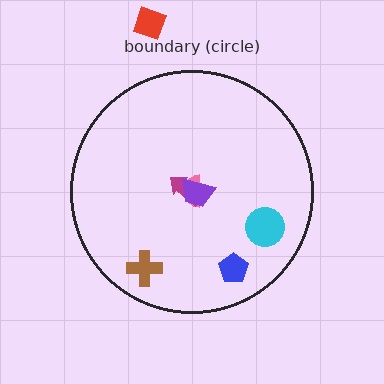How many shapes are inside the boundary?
6 inside, 1 outside.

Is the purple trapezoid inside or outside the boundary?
Inside.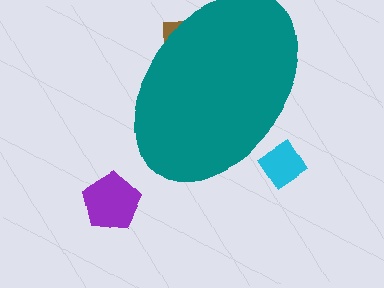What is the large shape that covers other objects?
A teal ellipse.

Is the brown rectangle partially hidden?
Yes, the brown rectangle is partially hidden behind the teal ellipse.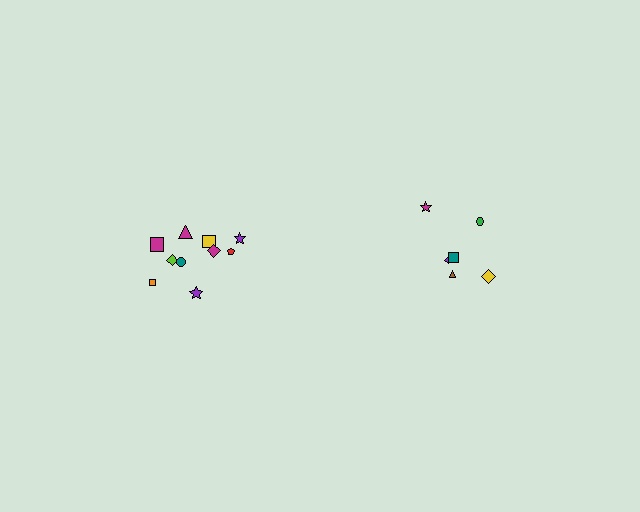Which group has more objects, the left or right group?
The left group.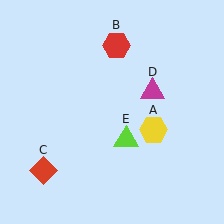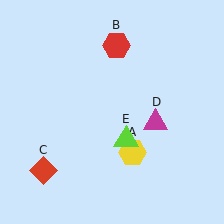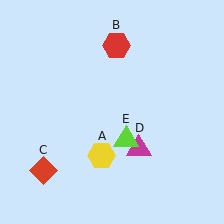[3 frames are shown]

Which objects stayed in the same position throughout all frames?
Red hexagon (object B) and red diamond (object C) and lime triangle (object E) remained stationary.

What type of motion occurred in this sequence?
The yellow hexagon (object A), magenta triangle (object D) rotated clockwise around the center of the scene.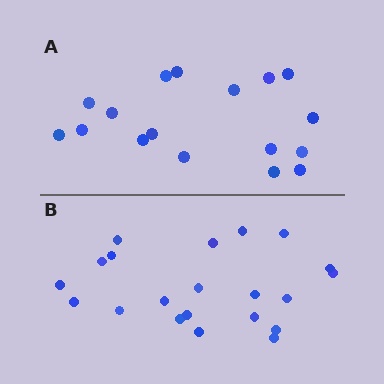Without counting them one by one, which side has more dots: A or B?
Region B (the bottom region) has more dots.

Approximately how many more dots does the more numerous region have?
Region B has about 4 more dots than region A.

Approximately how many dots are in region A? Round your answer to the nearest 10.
About 20 dots. (The exact count is 17, which rounds to 20.)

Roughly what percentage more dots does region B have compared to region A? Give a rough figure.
About 25% more.